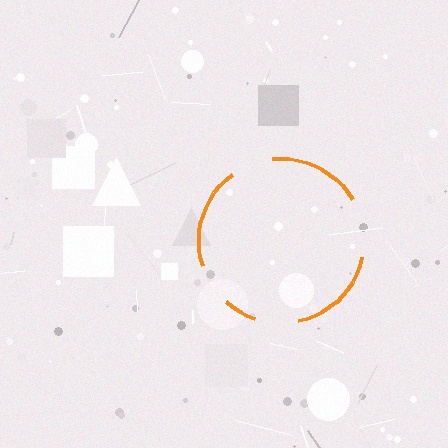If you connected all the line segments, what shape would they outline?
They would outline a circle.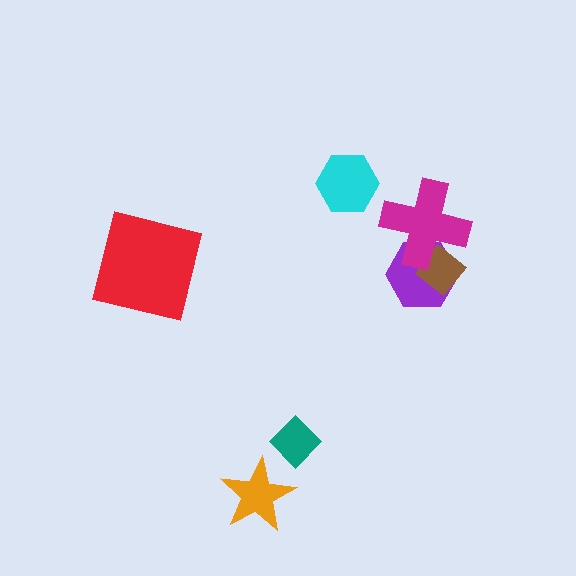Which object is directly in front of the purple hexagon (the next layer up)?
The brown diamond is directly in front of the purple hexagon.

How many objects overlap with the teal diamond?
0 objects overlap with the teal diamond.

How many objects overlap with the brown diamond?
2 objects overlap with the brown diamond.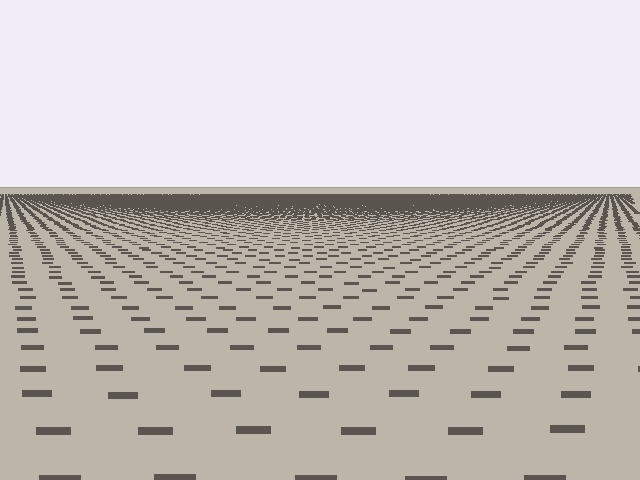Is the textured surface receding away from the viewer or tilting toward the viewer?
The surface is receding away from the viewer. Texture elements get smaller and denser toward the top.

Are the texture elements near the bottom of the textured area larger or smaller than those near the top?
Larger. Near the bottom, elements are closer to the viewer and appear at a bigger on-screen size.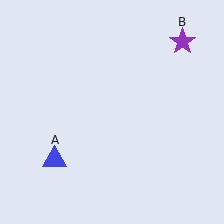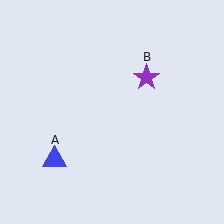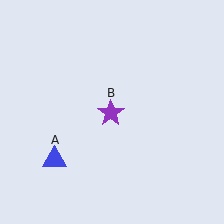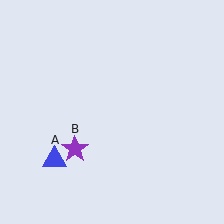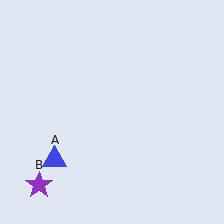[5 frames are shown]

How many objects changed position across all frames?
1 object changed position: purple star (object B).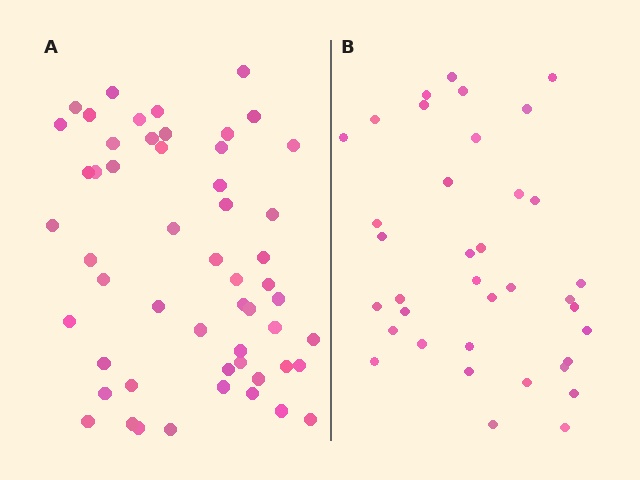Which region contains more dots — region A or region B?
Region A (the left region) has more dots.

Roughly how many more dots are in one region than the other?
Region A has approximately 15 more dots than region B.